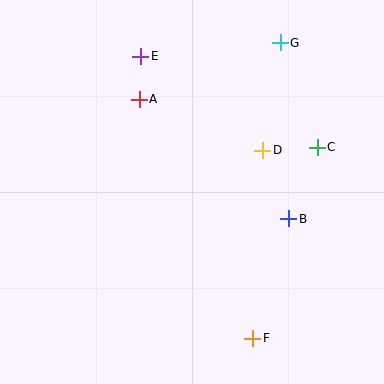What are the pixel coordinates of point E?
Point E is at (141, 56).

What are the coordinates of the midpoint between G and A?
The midpoint between G and A is at (210, 71).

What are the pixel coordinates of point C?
Point C is at (317, 147).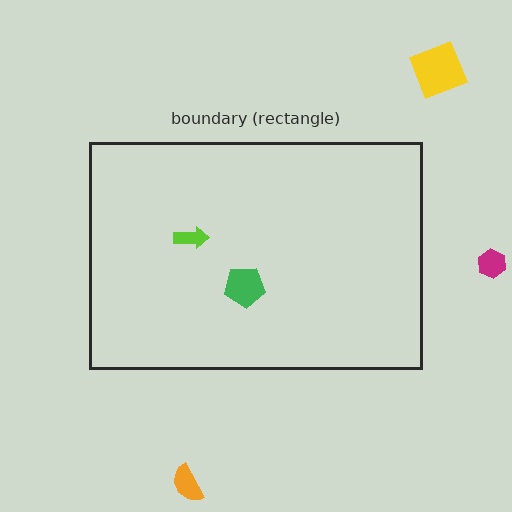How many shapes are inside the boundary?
2 inside, 3 outside.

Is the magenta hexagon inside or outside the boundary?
Outside.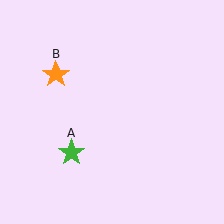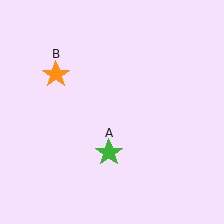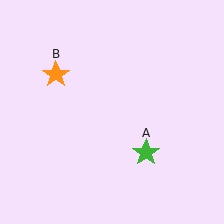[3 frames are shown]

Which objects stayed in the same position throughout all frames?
Orange star (object B) remained stationary.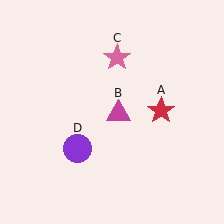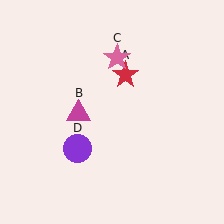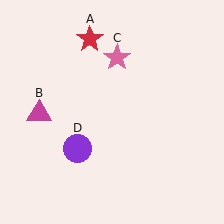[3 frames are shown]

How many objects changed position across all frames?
2 objects changed position: red star (object A), magenta triangle (object B).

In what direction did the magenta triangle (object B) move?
The magenta triangle (object B) moved left.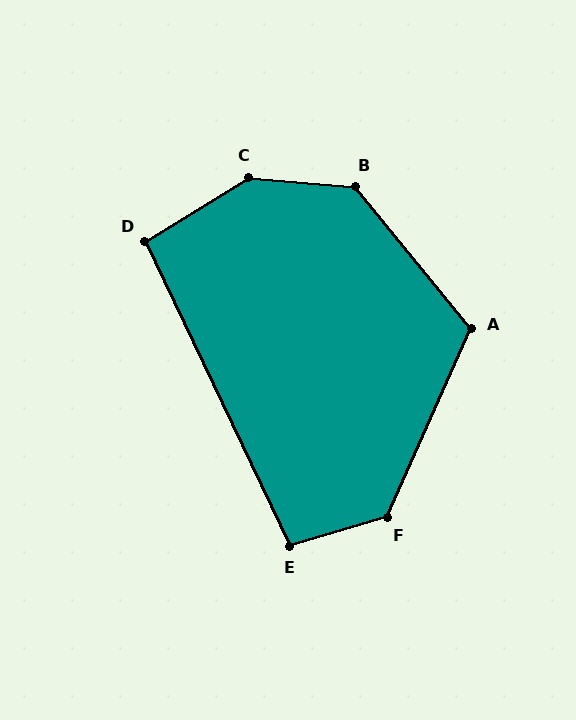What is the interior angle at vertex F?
Approximately 130 degrees (obtuse).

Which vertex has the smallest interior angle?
D, at approximately 96 degrees.